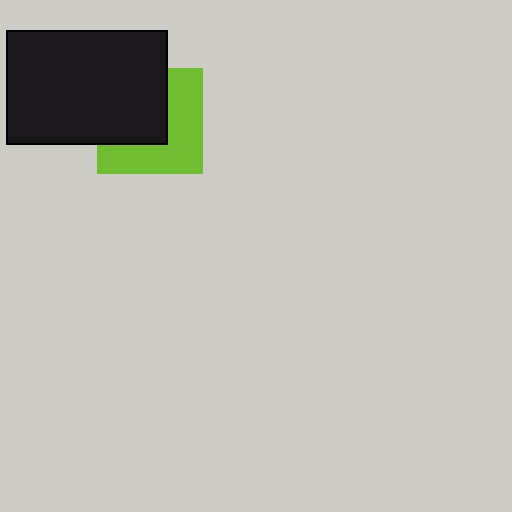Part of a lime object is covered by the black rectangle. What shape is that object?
It is a square.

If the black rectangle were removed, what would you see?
You would see the complete lime square.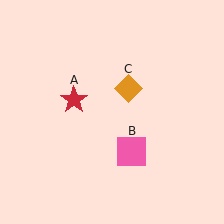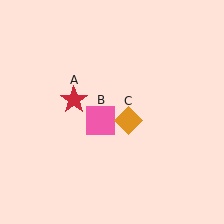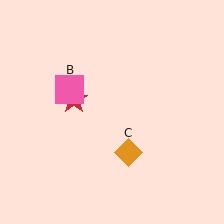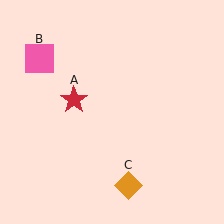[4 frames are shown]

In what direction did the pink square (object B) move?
The pink square (object B) moved up and to the left.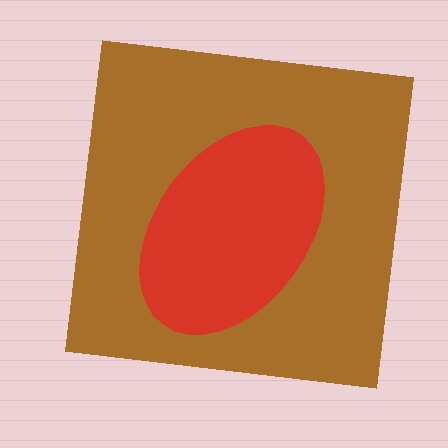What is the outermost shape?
The brown square.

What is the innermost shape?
The red ellipse.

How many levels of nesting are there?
2.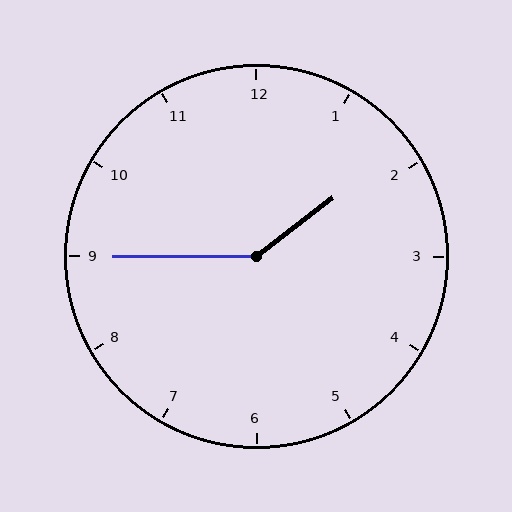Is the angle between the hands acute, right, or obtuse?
It is obtuse.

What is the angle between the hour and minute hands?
Approximately 142 degrees.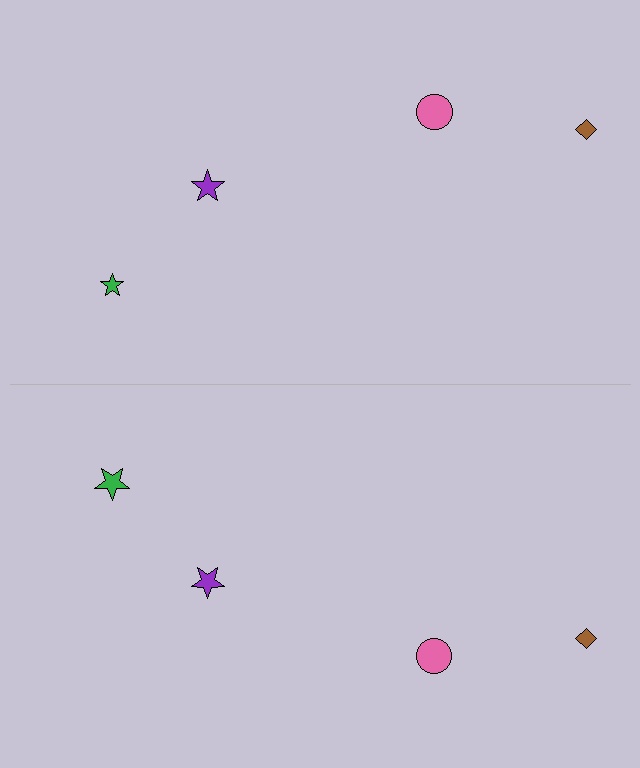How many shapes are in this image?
There are 8 shapes in this image.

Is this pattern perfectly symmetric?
No, the pattern is not perfectly symmetric. The green star on the bottom side has a different size than its mirror counterpart.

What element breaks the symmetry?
The green star on the bottom side has a different size than its mirror counterpart.